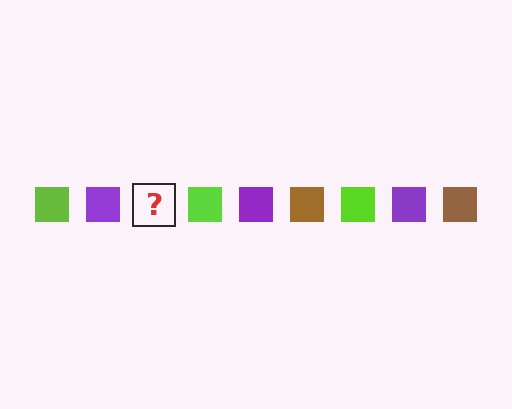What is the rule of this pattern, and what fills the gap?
The rule is that the pattern cycles through lime, purple, brown squares. The gap should be filled with a brown square.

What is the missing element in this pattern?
The missing element is a brown square.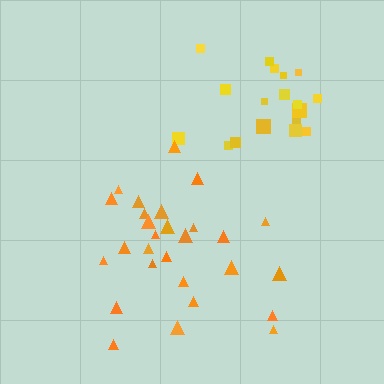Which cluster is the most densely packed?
Yellow.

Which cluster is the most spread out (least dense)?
Orange.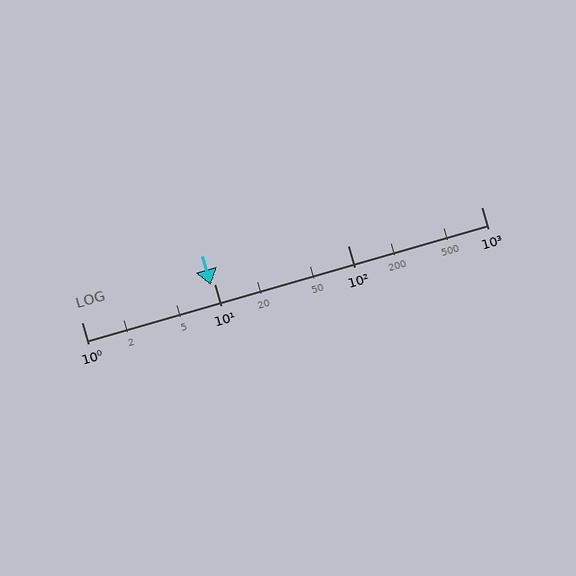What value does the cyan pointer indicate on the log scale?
The pointer indicates approximately 9.4.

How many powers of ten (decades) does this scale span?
The scale spans 3 decades, from 1 to 1000.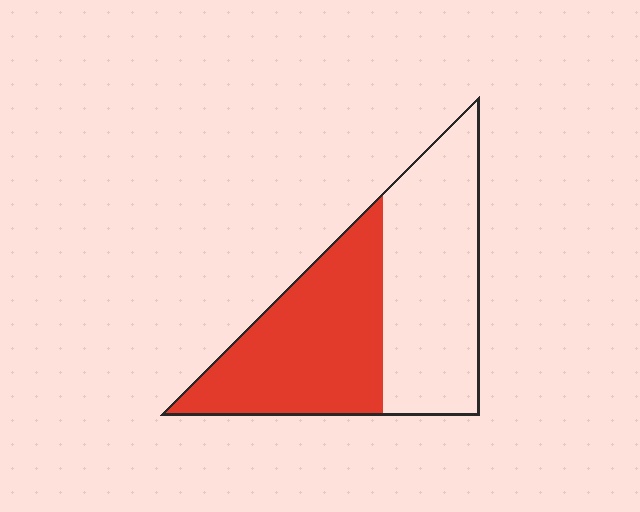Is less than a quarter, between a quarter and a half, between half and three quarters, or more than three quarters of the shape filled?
Between a quarter and a half.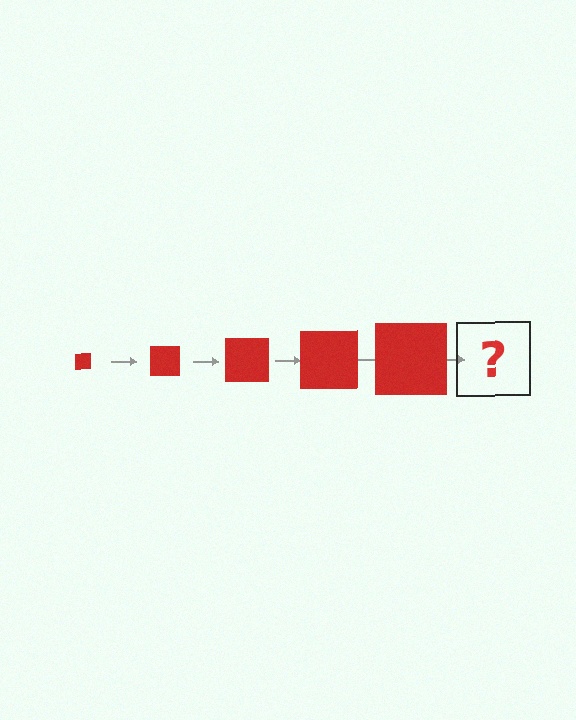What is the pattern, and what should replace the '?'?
The pattern is that the square gets progressively larger each step. The '?' should be a red square, larger than the previous one.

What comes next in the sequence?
The next element should be a red square, larger than the previous one.